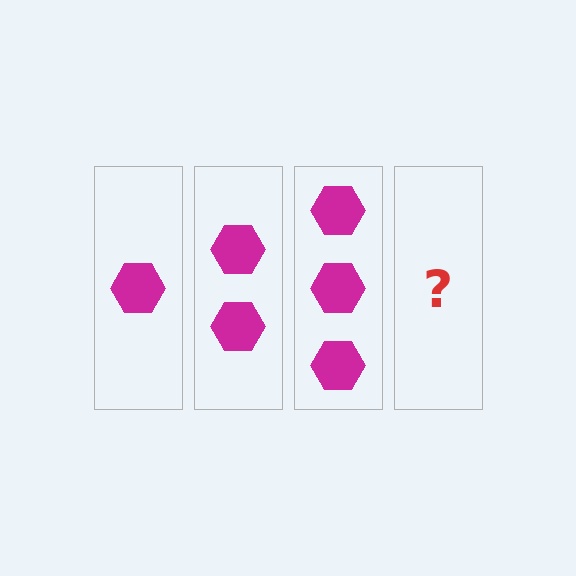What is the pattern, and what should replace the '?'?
The pattern is that each step adds one more hexagon. The '?' should be 4 hexagons.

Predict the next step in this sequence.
The next step is 4 hexagons.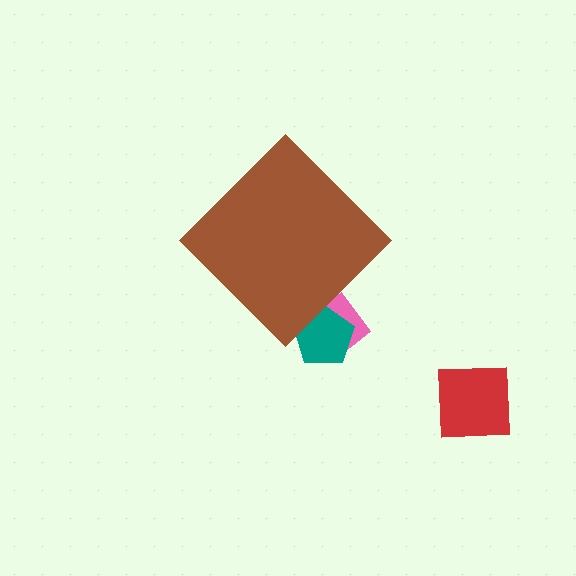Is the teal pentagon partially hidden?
Yes, the teal pentagon is partially hidden behind the brown diamond.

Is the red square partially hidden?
No, the red square is fully visible.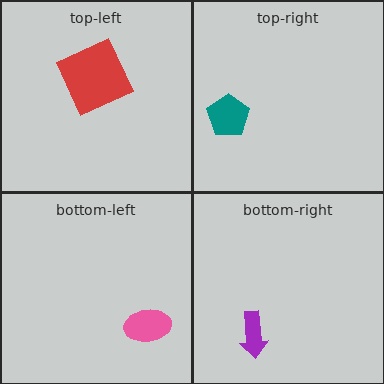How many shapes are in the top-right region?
1.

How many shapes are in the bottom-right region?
1.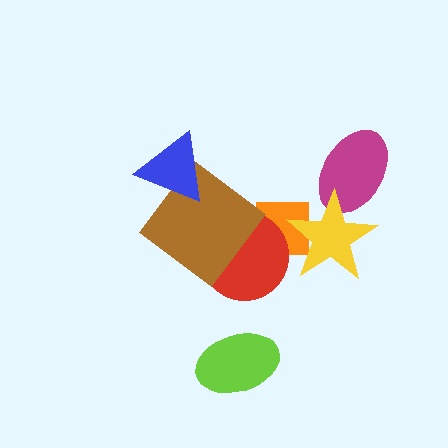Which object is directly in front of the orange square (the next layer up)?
The red circle is directly in front of the orange square.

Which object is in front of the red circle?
The brown diamond is in front of the red circle.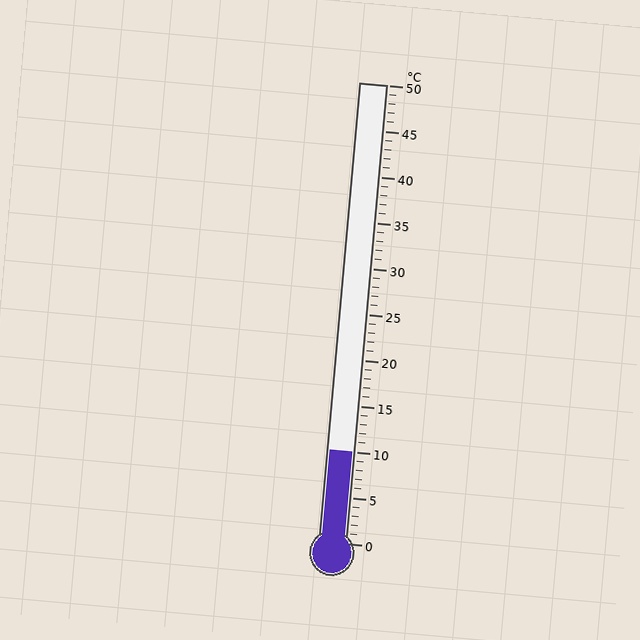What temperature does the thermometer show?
The thermometer shows approximately 10°C.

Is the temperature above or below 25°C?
The temperature is below 25°C.